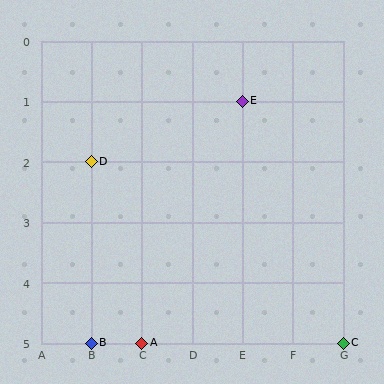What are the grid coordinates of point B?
Point B is at grid coordinates (B, 5).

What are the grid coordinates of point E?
Point E is at grid coordinates (E, 1).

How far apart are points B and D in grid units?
Points B and D are 3 rows apart.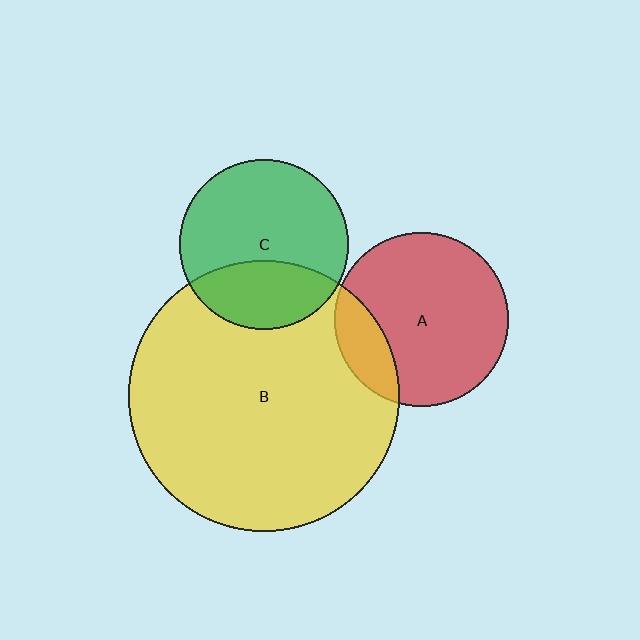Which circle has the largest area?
Circle B (yellow).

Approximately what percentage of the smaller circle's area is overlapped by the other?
Approximately 20%.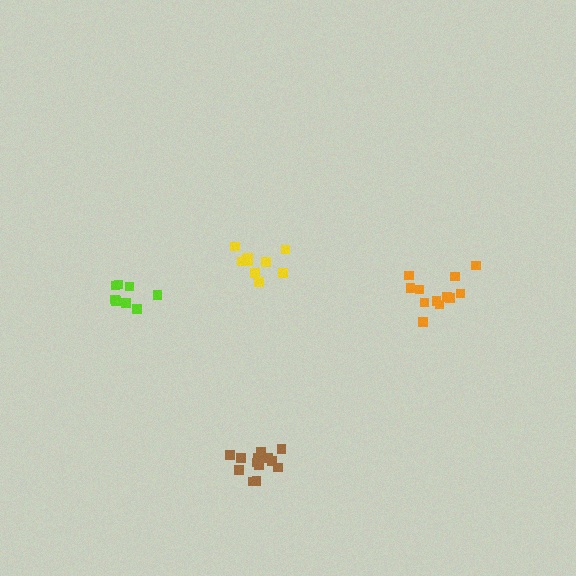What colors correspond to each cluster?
The clusters are colored: brown, lime, yellow, orange.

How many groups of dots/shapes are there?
There are 4 groups.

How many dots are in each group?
Group 1: 13 dots, Group 2: 9 dots, Group 3: 10 dots, Group 4: 12 dots (44 total).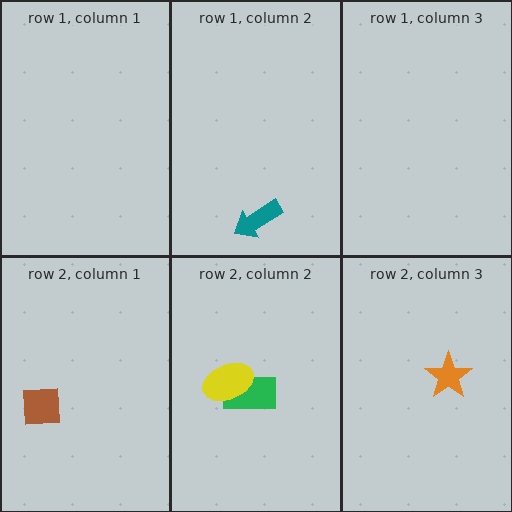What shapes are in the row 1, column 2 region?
The teal arrow.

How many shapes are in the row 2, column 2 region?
2.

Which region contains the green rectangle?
The row 2, column 2 region.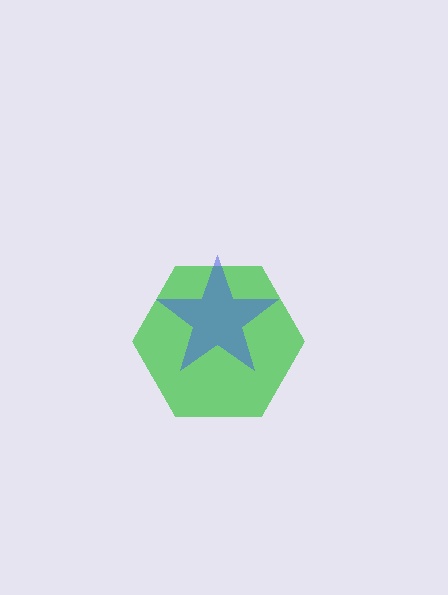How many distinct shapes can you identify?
There are 2 distinct shapes: a green hexagon, a blue star.